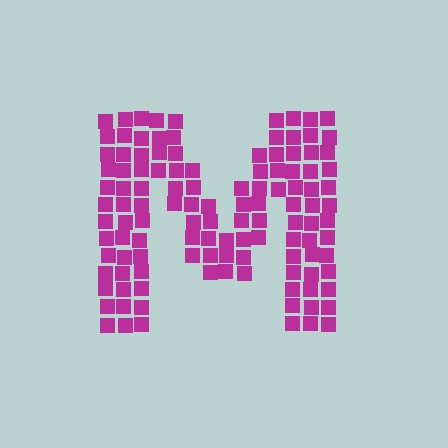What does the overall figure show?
The overall figure shows the letter M.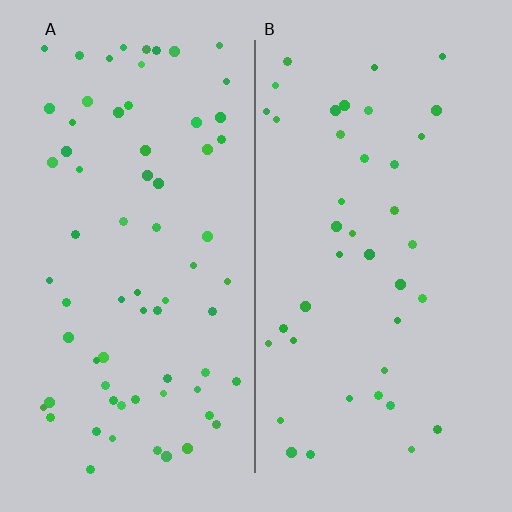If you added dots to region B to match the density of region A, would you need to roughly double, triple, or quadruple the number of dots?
Approximately double.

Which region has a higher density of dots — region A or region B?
A (the left).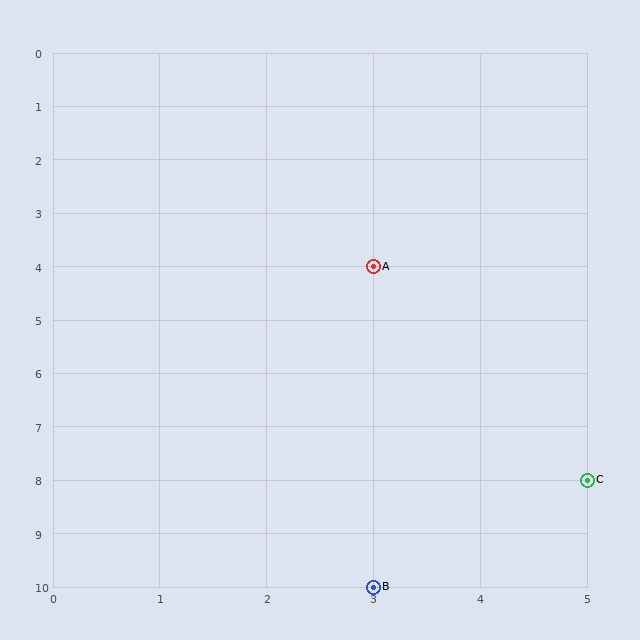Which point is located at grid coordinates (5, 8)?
Point C is at (5, 8).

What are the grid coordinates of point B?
Point B is at grid coordinates (3, 10).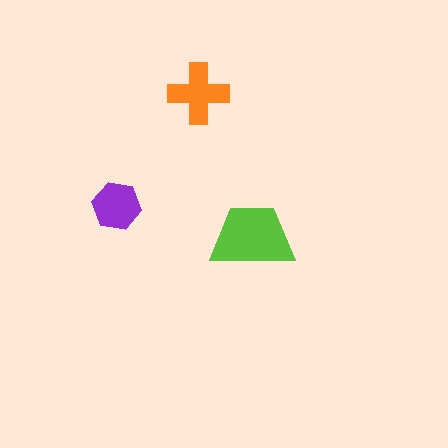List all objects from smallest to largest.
The purple hexagon, the orange cross, the lime trapezoid.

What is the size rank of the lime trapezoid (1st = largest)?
1st.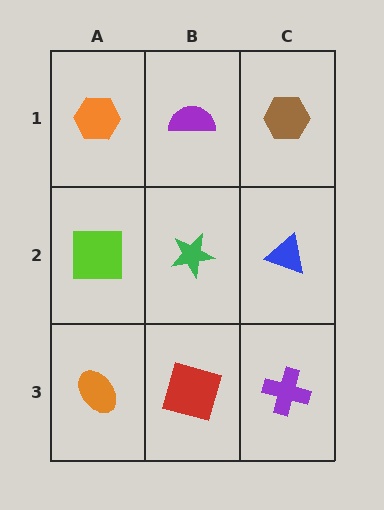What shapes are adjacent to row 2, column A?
An orange hexagon (row 1, column A), an orange ellipse (row 3, column A), a green star (row 2, column B).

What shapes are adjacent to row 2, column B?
A purple semicircle (row 1, column B), a red square (row 3, column B), a lime square (row 2, column A), a blue triangle (row 2, column C).